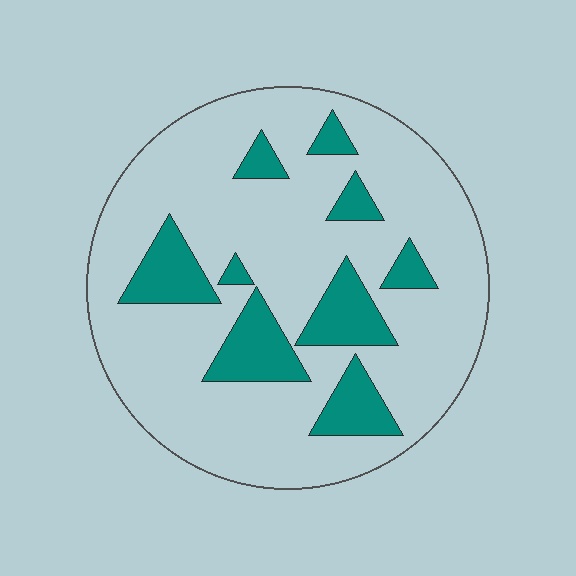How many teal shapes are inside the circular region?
9.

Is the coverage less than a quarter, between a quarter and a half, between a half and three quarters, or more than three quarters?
Less than a quarter.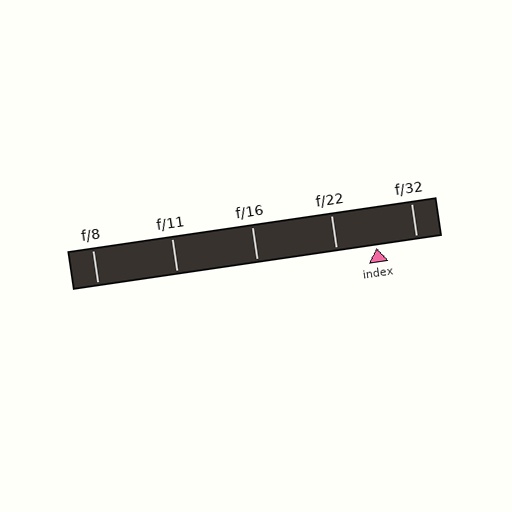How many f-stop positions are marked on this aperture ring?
There are 5 f-stop positions marked.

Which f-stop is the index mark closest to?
The index mark is closest to f/22.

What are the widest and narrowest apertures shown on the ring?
The widest aperture shown is f/8 and the narrowest is f/32.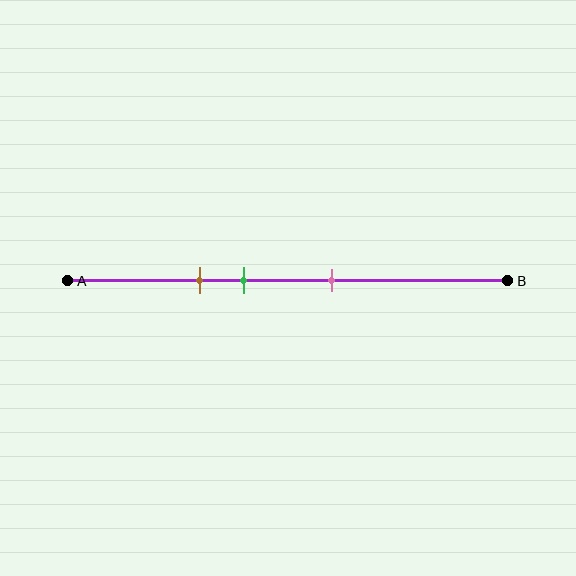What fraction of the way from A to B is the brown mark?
The brown mark is approximately 30% (0.3) of the way from A to B.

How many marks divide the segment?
There are 3 marks dividing the segment.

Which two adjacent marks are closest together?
The brown and green marks are the closest adjacent pair.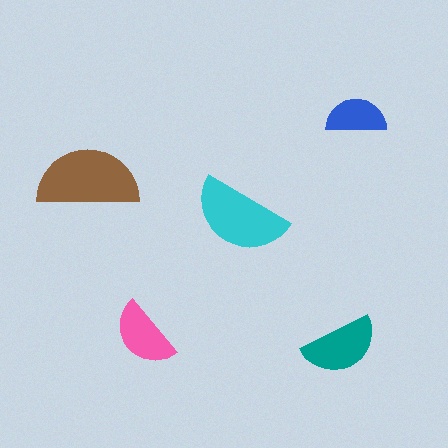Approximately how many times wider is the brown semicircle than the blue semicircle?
About 1.5 times wider.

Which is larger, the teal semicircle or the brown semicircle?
The brown one.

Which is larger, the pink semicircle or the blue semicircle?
The pink one.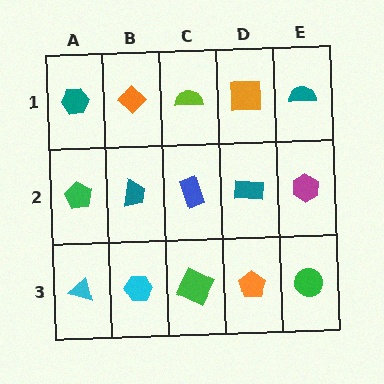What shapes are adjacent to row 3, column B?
A teal trapezoid (row 2, column B), a cyan triangle (row 3, column A), a green square (row 3, column C).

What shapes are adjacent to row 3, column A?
A green pentagon (row 2, column A), a cyan hexagon (row 3, column B).